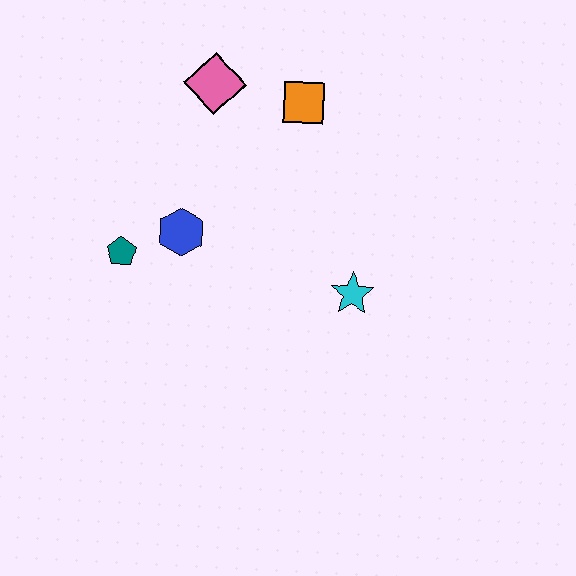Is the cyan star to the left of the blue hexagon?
No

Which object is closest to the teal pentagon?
The blue hexagon is closest to the teal pentagon.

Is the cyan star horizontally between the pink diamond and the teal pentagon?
No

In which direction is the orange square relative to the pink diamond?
The orange square is to the right of the pink diamond.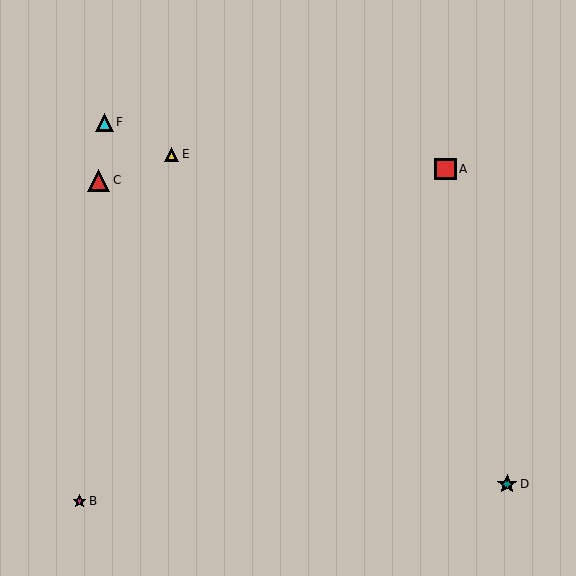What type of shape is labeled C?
Shape C is a red triangle.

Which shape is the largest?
The red triangle (labeled C) is the largest.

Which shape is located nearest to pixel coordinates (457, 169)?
The red square (labeled A) at (445, 169) is nearest to that location.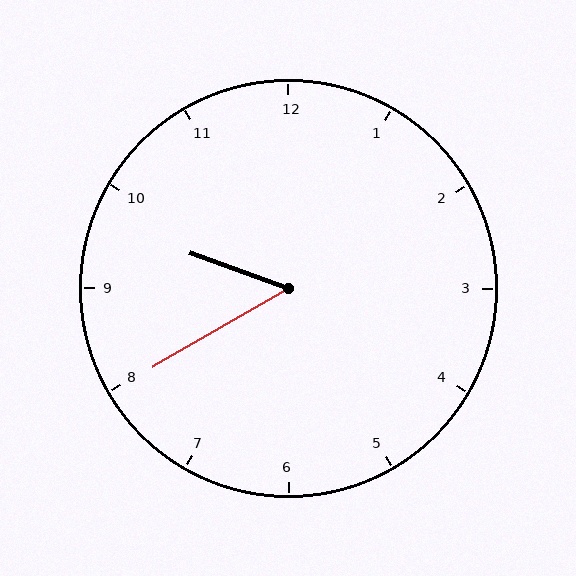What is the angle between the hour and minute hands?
Approximately 50 degrees.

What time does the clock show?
9:40.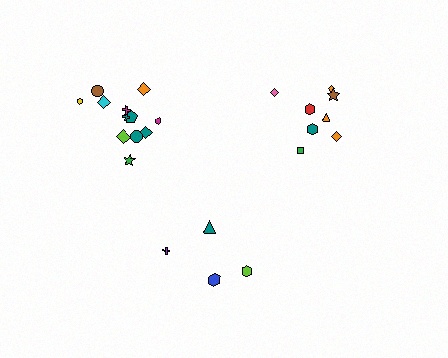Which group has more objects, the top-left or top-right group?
The top-left group.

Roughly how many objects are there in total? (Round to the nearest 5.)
Roughly 25 objects in total.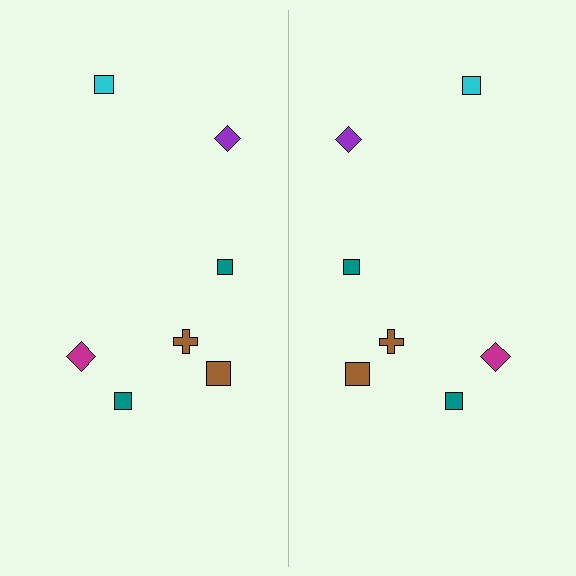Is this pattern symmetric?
Yes, this pattern has bilateral (reflection) symmetry.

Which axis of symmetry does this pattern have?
The pattern has a vertical axis of symmetry running through the center of the image.